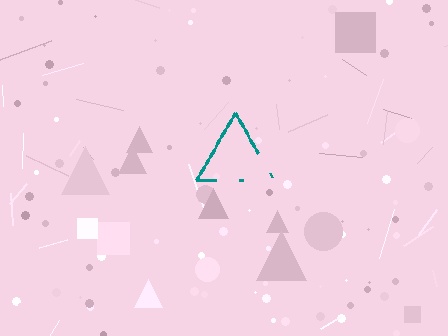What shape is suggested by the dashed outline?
The dashed outline suggests a triangle.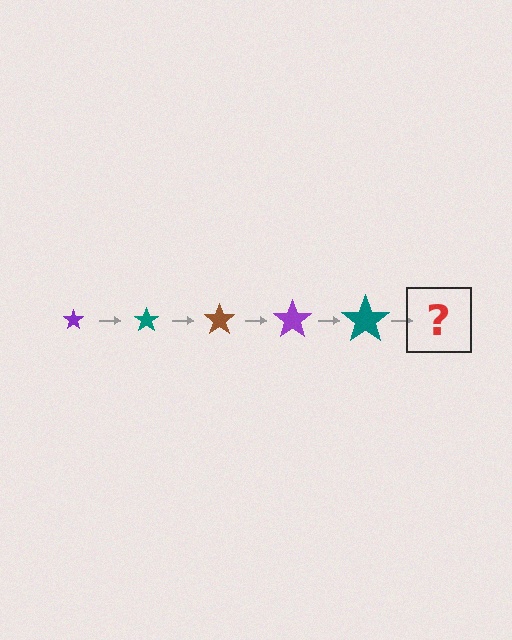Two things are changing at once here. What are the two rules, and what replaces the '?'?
The two rules are that the star grows larger each step and the color cycles through purple, teal, and brown. The '?' should be a brown star, larger than the previous one.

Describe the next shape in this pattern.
It should be a brown star, larger than the previous one.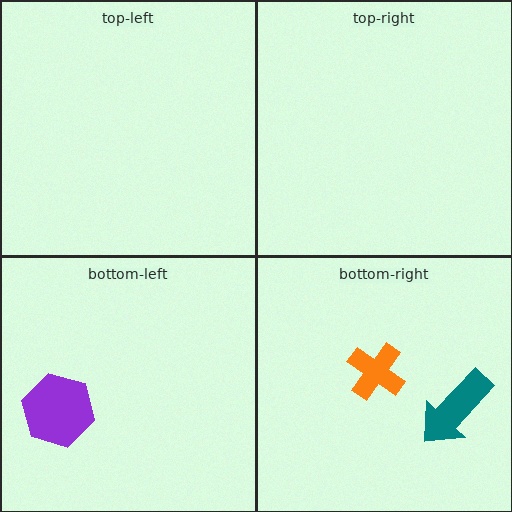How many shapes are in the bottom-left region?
1.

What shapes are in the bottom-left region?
The purple hexagon.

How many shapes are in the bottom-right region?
2.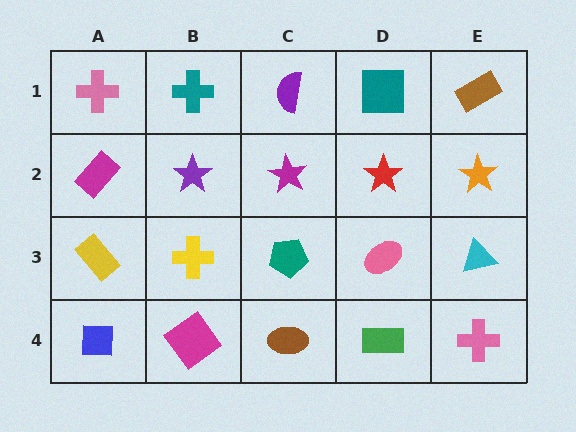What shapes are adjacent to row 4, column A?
A yellow rectangle (row 3, column A), a magenta diamond (row 4, column B).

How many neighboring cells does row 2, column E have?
3.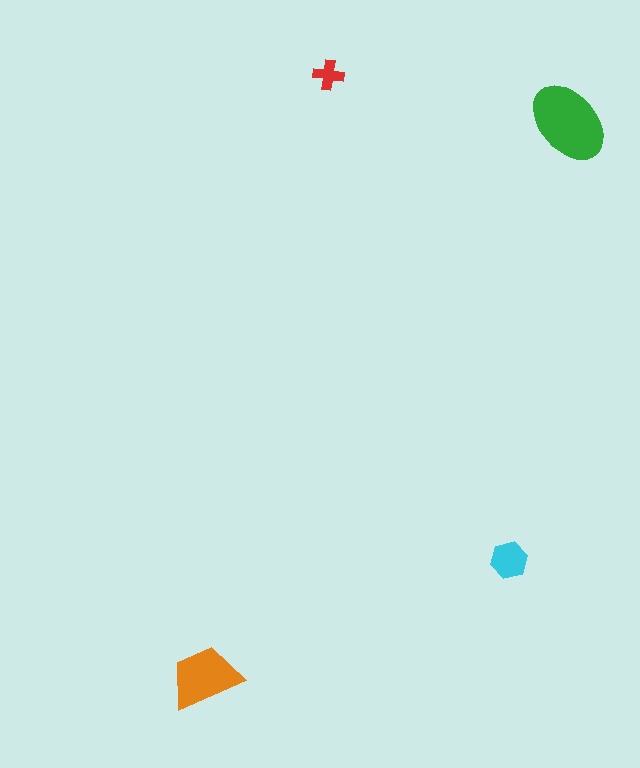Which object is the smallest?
The red cross.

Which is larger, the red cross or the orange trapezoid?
The orange trapezoid.